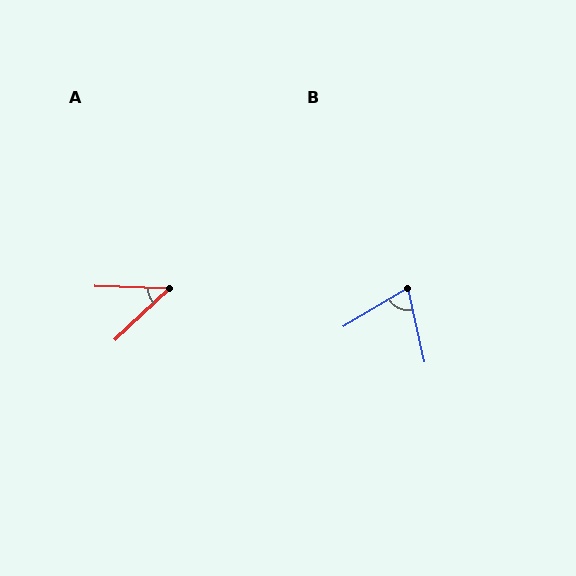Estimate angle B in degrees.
Approximately 72 degrees.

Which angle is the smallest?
A, at approximately 46 degrees.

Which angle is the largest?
B, at approximately 72 degrees.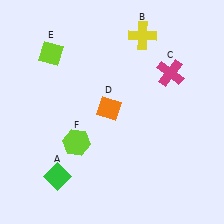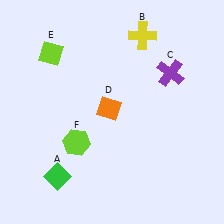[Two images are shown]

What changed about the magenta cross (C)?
In Image 1, C is magenta. In Image 2, it changed to purple.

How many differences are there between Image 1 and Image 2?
There is 1 difference between the two images.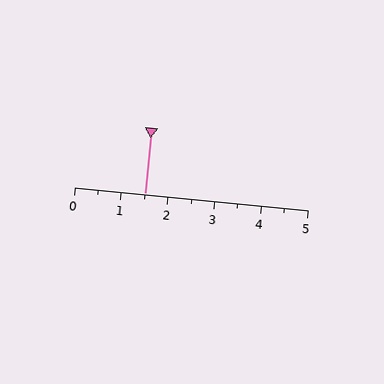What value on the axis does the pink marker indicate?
The marker indicates approximately 1.5.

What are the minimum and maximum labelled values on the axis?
The axis runs from 0 to 5.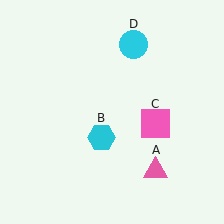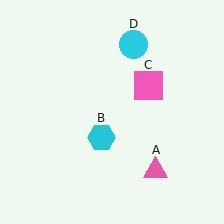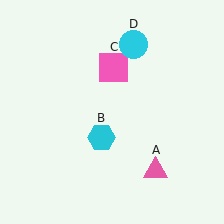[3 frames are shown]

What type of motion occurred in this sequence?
The pink square (object C) rotated counterclockwise around the center of the scene.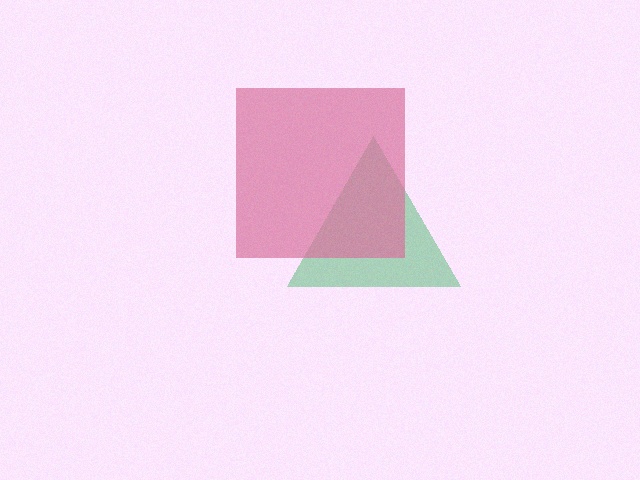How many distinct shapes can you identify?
There are 2 distinct shapes: a green triangle, a pink square.